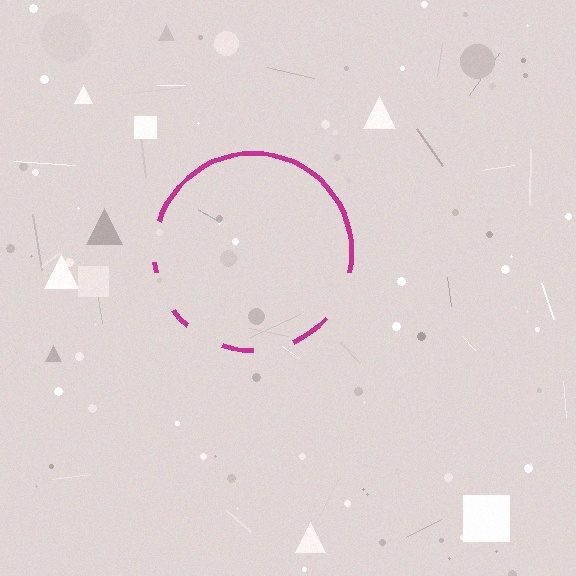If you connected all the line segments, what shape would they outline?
They would outline a circle.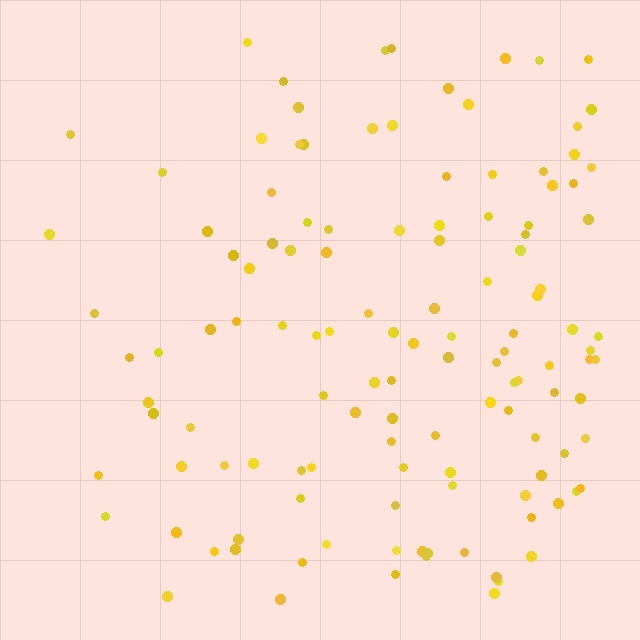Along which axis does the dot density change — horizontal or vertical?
Horizontal.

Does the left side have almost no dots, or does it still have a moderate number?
Still a moderate number, just noticeably fewer than the right.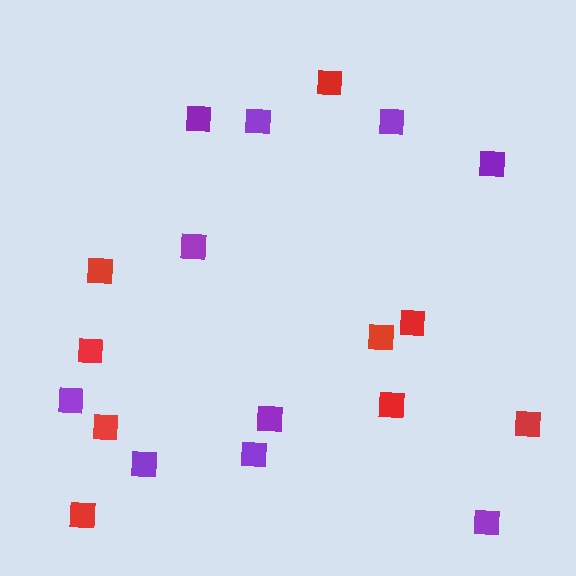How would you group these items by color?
There are 2 groups: one group of red squares (9) and one group of purple squares (10).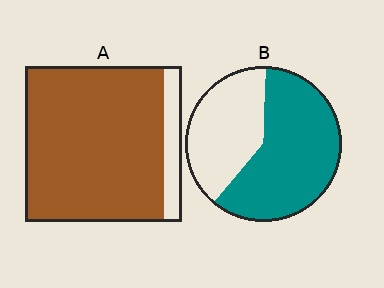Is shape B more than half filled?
Yes.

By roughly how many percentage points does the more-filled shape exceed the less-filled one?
By roughly 30 percentage points (A over B).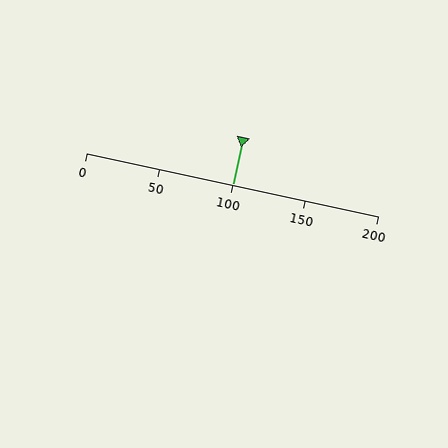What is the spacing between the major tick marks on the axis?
The major ticks are spaced 50 apart.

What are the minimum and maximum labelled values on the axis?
The axis runs from 0 to 200.